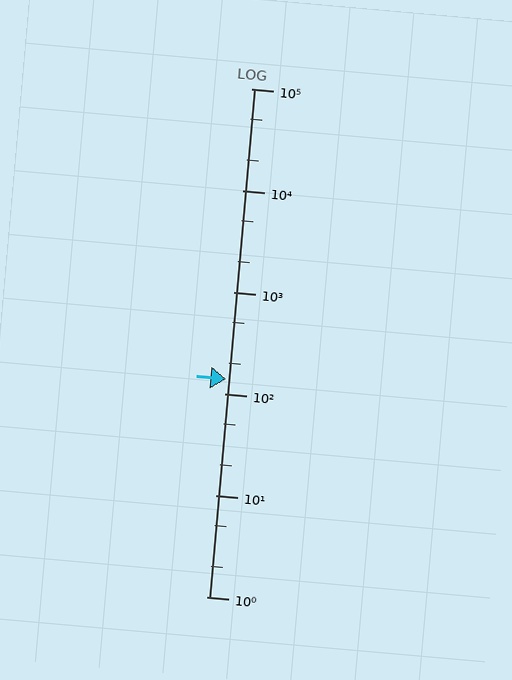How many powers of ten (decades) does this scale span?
The scale spans 5 decades, from 1 to 100000.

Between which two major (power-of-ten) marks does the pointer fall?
The pointer is between 100 and 1000.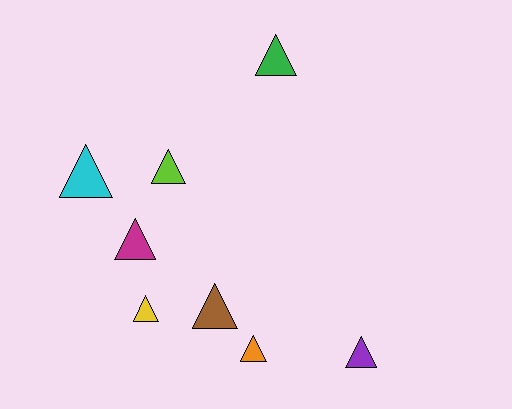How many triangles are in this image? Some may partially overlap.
There are 8 triangles.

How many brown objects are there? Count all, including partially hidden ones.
There is 1 brown object.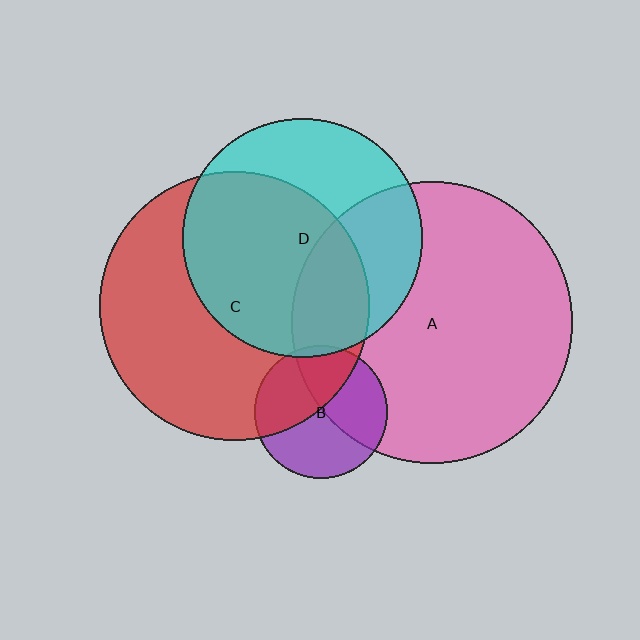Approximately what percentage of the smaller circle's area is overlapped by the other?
Approximately 45%.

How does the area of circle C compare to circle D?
Approximately 1.3 times.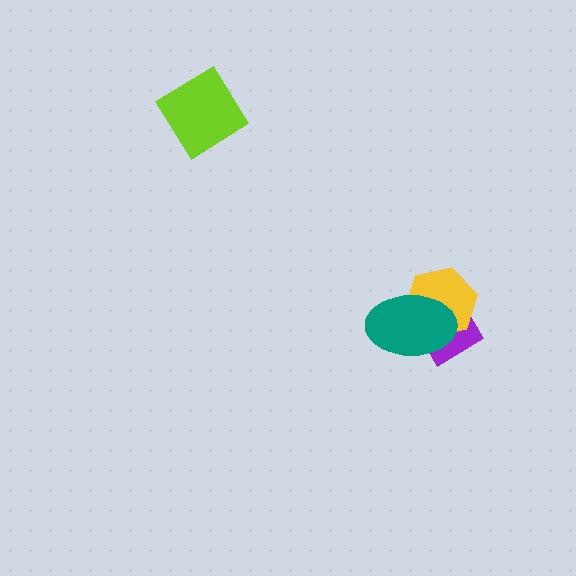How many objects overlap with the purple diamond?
2 objects overlap with the purple diamond.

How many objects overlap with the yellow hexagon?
2 objects overlap with the yellow hexagon.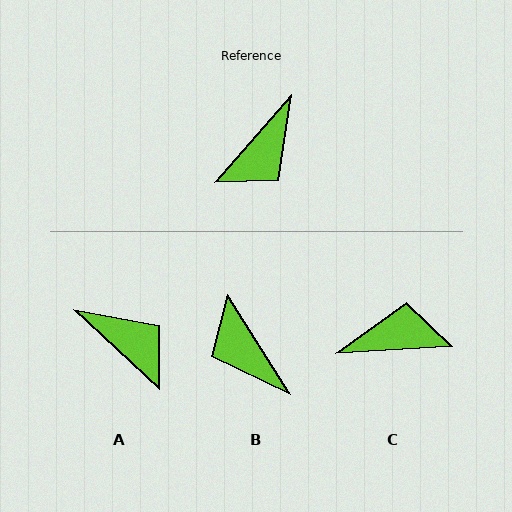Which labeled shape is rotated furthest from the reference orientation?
C, about 135 degrees away.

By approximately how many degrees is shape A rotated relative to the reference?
Approximately 88 degrees counter-clockwise.